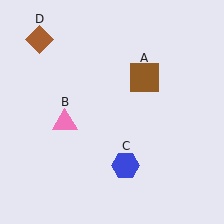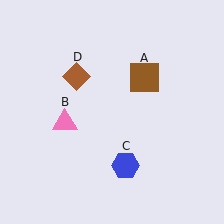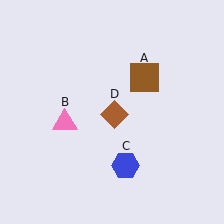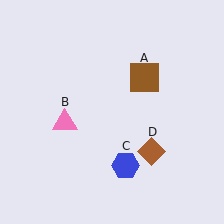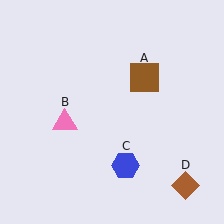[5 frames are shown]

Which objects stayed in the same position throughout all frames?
Brown square (object A) and pink triangle (object B) and blue hexagon (object C) remained stationary.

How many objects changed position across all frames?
1 object changed position: brown diamond (object D).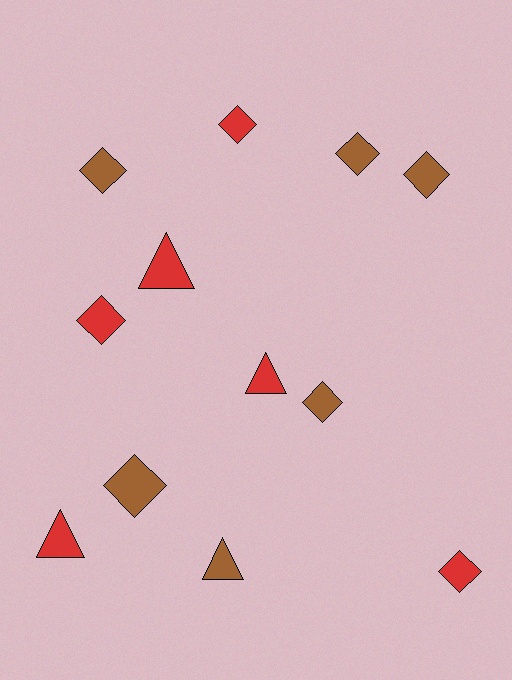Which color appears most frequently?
Brown, with 6 objects.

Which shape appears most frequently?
Diamond, with 8 objects.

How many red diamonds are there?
There are 3 red diamonds.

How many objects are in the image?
There are 12 objects.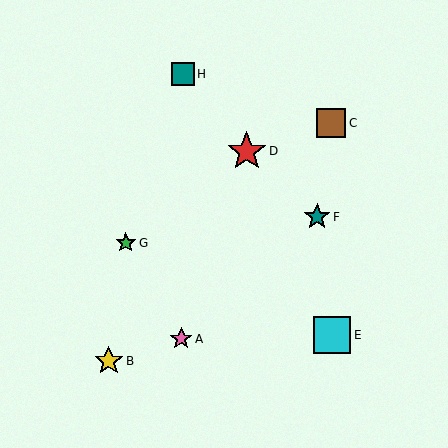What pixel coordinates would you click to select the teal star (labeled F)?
Click at (317, 217) to select the teal star F.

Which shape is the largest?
The red star (labeled D) is the largest.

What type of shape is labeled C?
Shape C is a brown square.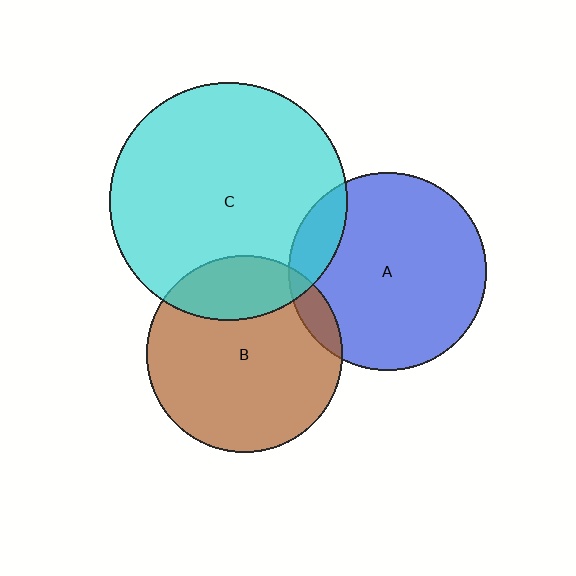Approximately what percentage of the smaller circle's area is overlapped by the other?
Approximately 20%.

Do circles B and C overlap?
Yes.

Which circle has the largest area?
Circle C (cyan).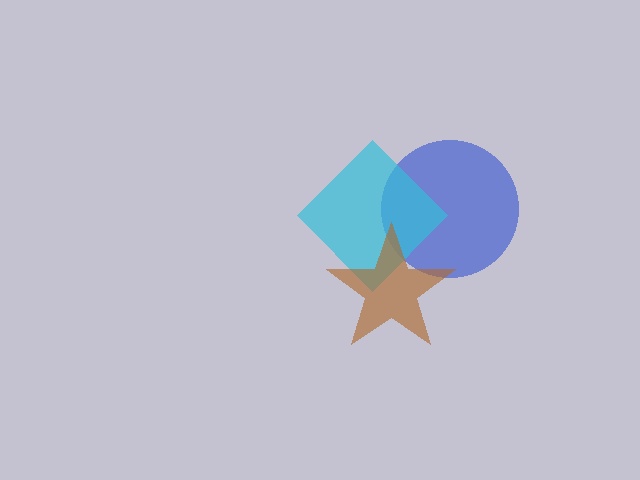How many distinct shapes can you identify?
There are 3 distinct shapes: a blue circle, a cyan diamond, a brown star.